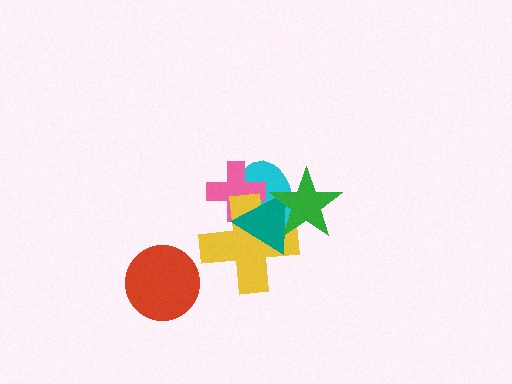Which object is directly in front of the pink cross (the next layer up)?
The yellow cross is directly in front of the pink cross.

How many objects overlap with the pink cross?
3 objects overlap with the pink cross.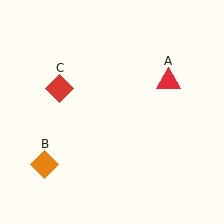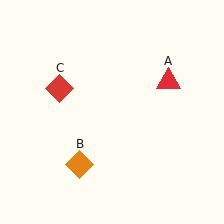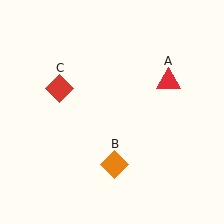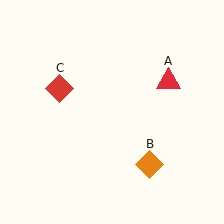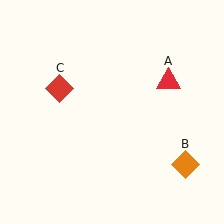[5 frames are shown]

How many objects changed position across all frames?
1 object changed position: orange diamond (object B).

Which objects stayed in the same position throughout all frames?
Red triangle (object A) and red diamond (object C) remained stationary.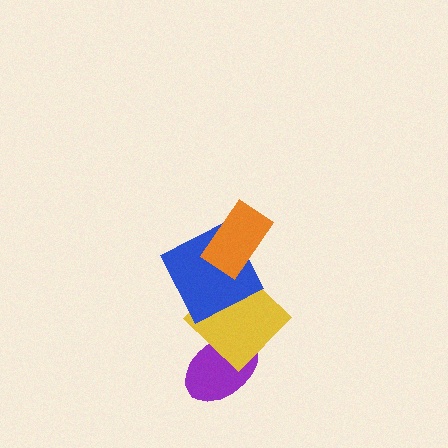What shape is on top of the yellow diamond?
The blue square is on top of the yellow diamond.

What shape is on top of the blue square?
The orange rectangle is on top of the blue square.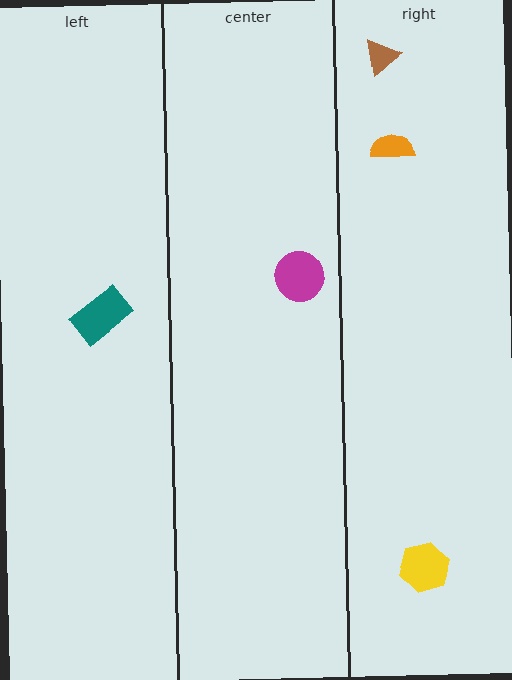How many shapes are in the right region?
3.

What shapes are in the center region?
The magenta circle.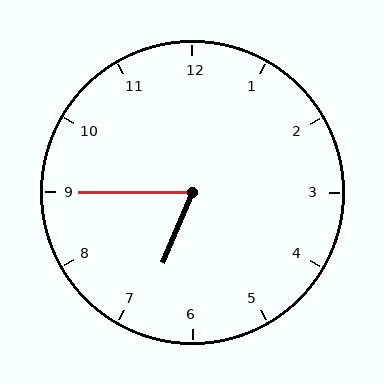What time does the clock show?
6:45.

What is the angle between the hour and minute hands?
Approximately 68 degrees.